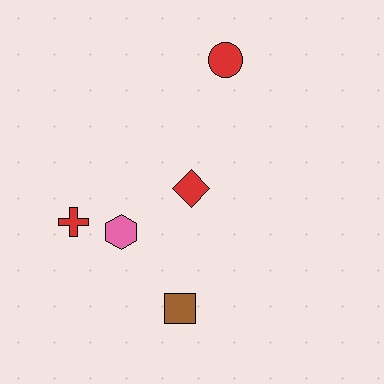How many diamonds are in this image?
There is 1 diamond.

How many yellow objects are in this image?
There are no yellow objects.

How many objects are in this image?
There are 5 objects.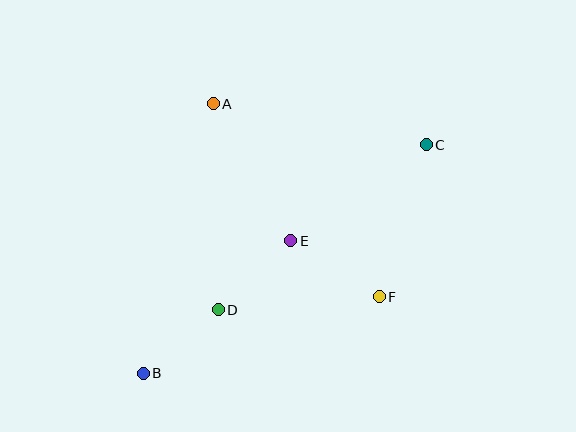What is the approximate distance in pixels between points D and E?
The distance between D and E is approximately 100 pixels.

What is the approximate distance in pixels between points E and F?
The distance between E and F is approximately 105 pixels.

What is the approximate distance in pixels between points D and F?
The distance between D and F is approximately 161 pixels.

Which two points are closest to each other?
Points B and D are closest to each other.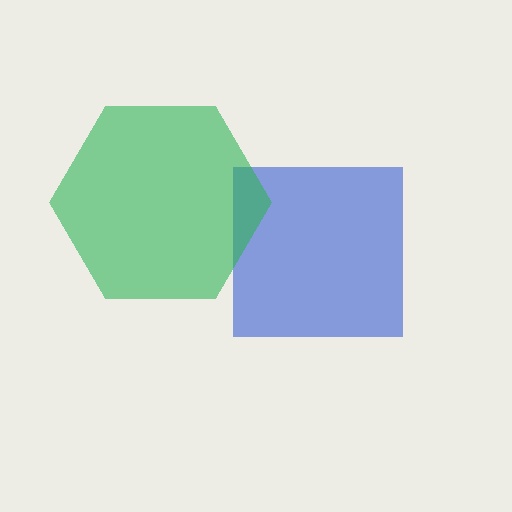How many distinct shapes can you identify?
There are 2 distinct shapes: a blue square, a green hexagon.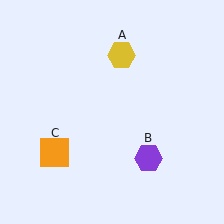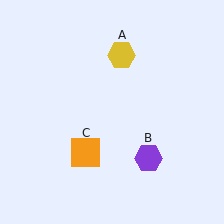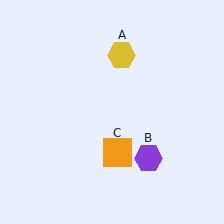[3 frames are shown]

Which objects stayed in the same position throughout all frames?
Yellow hexagon (object A) and purple hexagon (object B) remained stationary.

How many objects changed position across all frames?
1 object changed position: orange square (object C).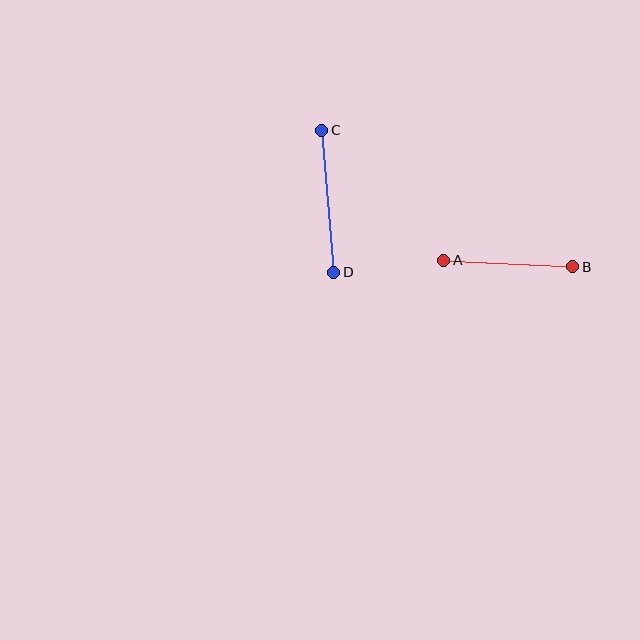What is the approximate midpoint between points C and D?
The midpoint is at approximately (328, 201) pixels.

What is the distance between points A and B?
The distance is approximately 129 pixels.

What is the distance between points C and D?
The distance is approximately 143 pixels.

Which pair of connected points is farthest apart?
Points C and D are farthest apart.